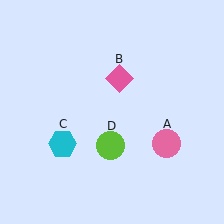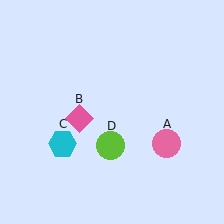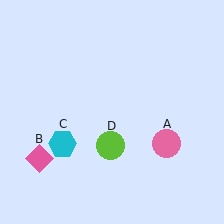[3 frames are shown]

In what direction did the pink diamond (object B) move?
The pink diamond (object B) moved down and to the left.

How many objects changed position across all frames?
1 object changed position: pink diamond (object B).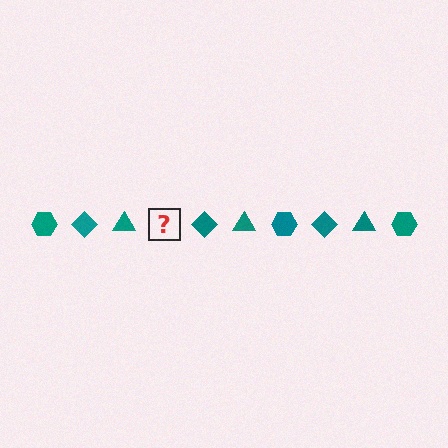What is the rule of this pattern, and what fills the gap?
The rule is that the pattern cycles through hexagon, diamond, triangle shapes in teal. The gap should be filled with a teal hexagon.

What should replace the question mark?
The question mark should be replaced with a teal hexagon.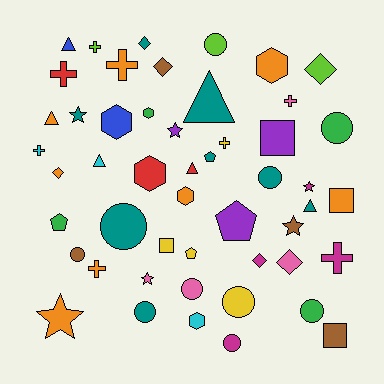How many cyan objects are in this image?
There are 3 cyan objects.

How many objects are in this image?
There are 50 objects.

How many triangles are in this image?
There are 6 triangles.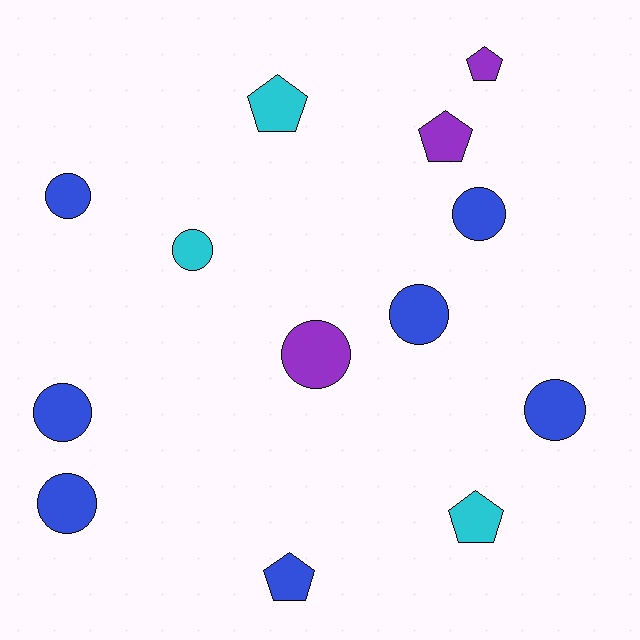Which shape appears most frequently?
Circle, with 8 objects.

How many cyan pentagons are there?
There are 2 cyan pentagons.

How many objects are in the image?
There are 13 objects.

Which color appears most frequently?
Blue, with 7 objects.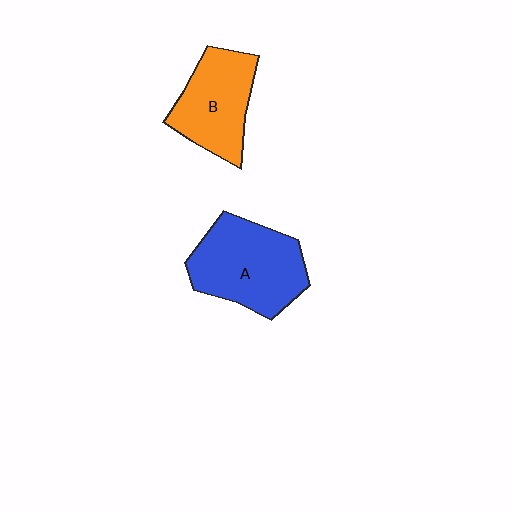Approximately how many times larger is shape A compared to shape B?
Approximately 1.3 times.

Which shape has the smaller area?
Shape B (orange).